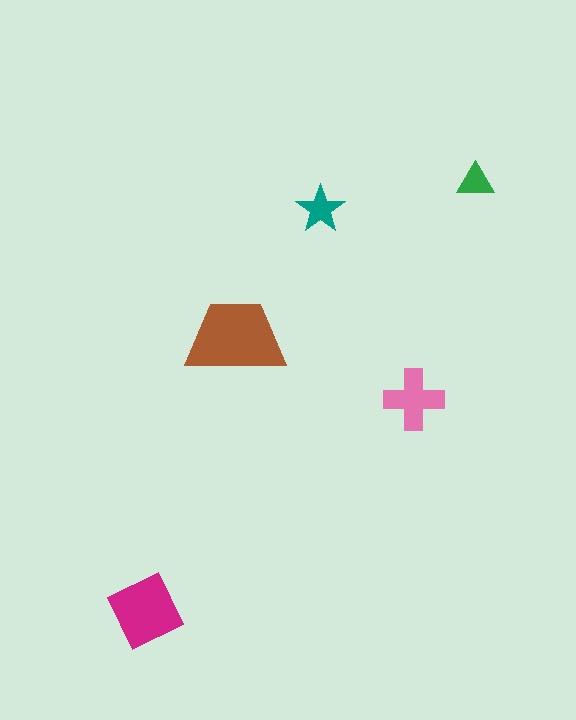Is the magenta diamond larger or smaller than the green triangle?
Larger.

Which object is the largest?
The brown trapezoid.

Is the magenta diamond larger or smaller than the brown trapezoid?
Smaller.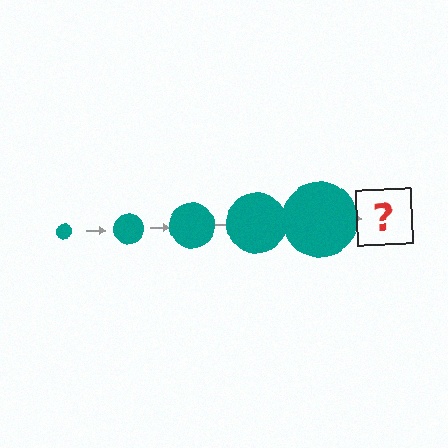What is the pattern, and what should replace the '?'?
The pattern is that the circle gets progressively larger each step. The '?' should be a teal circle, larger than the previous one.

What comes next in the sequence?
The next element should be a teal circle, larger than the previous one.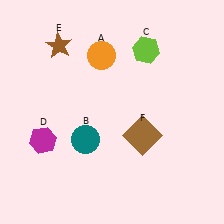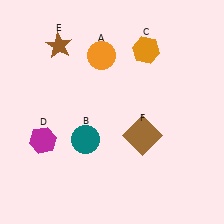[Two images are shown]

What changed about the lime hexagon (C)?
In Image 1, C is lime. In Image 2, it changed to orange.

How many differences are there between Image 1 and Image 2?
There is 1 difference between the two images.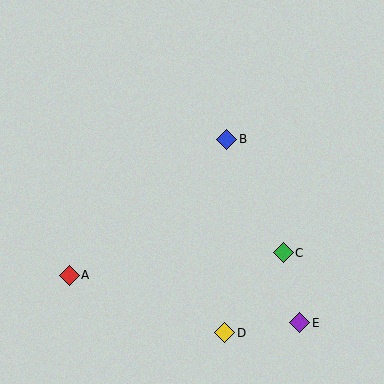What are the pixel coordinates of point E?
Point E is at (300, 323).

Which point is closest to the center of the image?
Point B at (227, 139) is closest to the center.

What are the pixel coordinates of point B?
Point B is at (227, 139).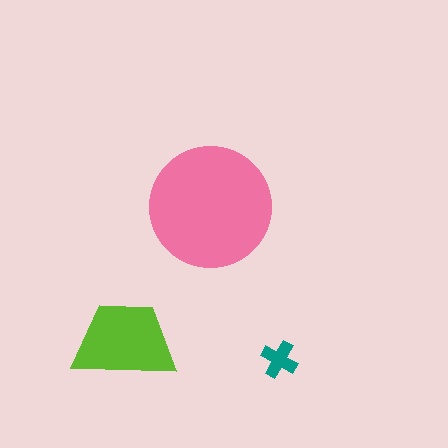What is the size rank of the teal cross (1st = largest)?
3rd.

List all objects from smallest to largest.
The teal cross, the lime trapezoid, the pink circle.